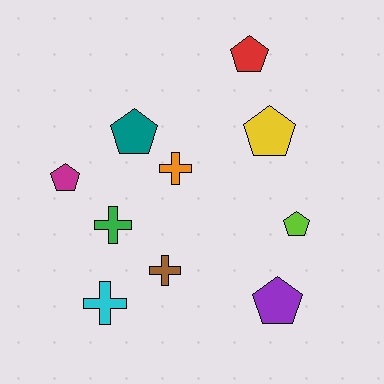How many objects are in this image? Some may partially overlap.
There are 10 objects.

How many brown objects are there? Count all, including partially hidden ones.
There is 1 brown object.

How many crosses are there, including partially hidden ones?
There are 4 crosses.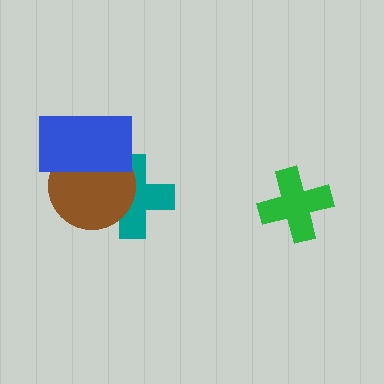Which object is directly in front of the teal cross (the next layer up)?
The brown circle is directly in front of the teal cross.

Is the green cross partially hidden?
No, no other shape covers it.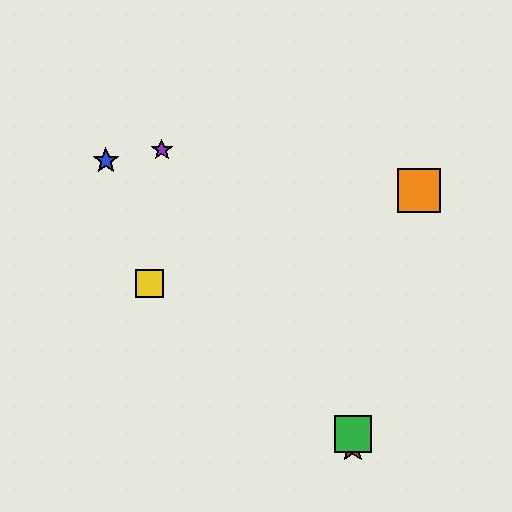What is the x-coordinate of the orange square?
The orange square is at x≈419.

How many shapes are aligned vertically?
2 shapes (the red star, the green square) are aligned vertically.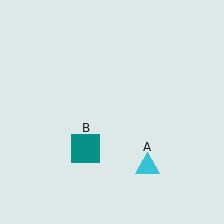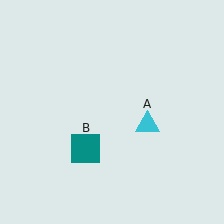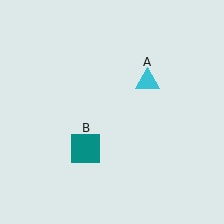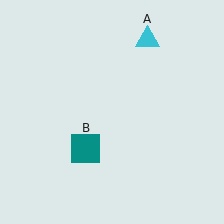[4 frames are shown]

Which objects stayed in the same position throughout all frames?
Teal square (object B) remained stationary.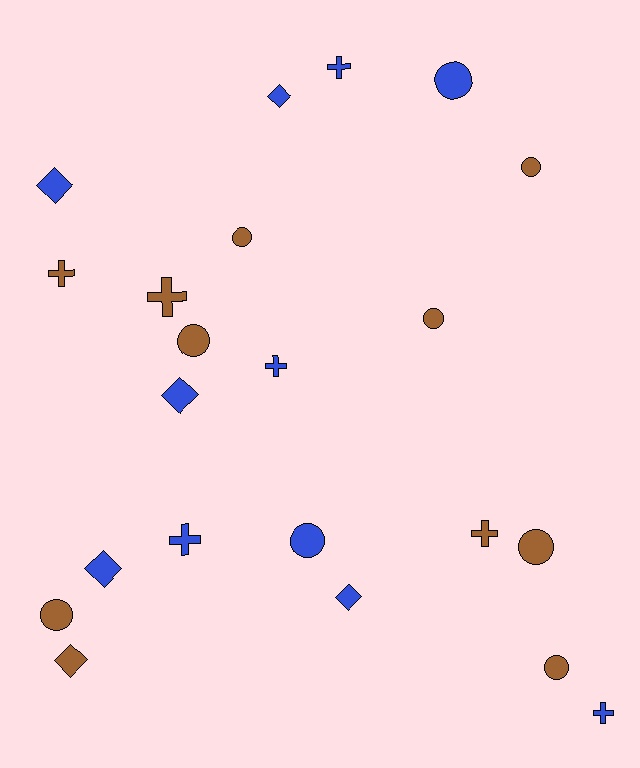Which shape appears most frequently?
Circle, with 9 objects.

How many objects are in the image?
There are 22 objects.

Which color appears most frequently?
Blue, with 11 objects.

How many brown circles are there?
There are 7 brown circles.